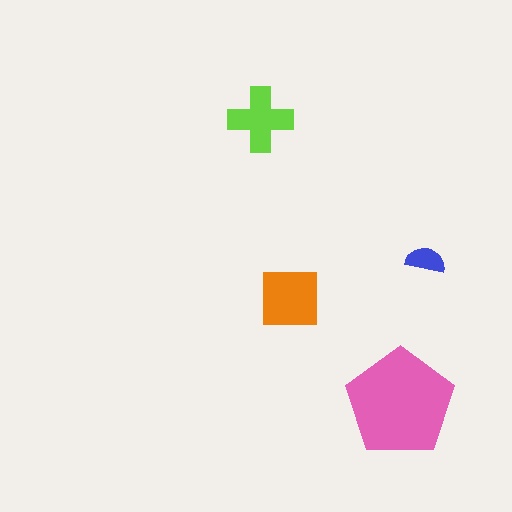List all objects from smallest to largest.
The blue semicircle, the lime cross, the orange square, the pink pentagon.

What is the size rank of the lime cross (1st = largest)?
3rd.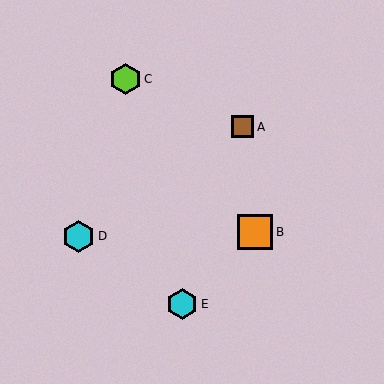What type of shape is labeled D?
Shape D is a cyan hexagon.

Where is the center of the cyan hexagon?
The center of the cyan hexagon is at (79, 236).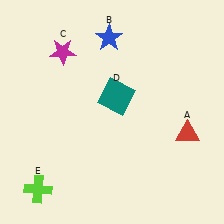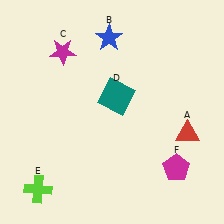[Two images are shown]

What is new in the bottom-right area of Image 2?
A magenta pentagon (F) was added in the bottom-right area of Image 2.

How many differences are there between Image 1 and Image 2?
There is 1 difference between the two images.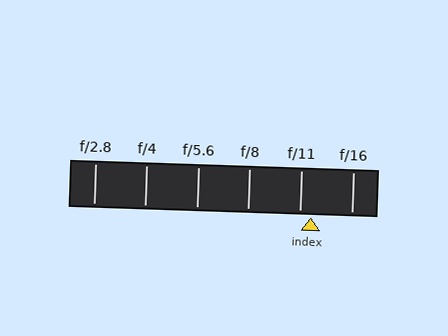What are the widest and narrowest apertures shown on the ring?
The widest aperture shown is f/2.8 and the narrowest is f/16.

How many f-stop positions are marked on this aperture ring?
There are 6 f-stop positions marked.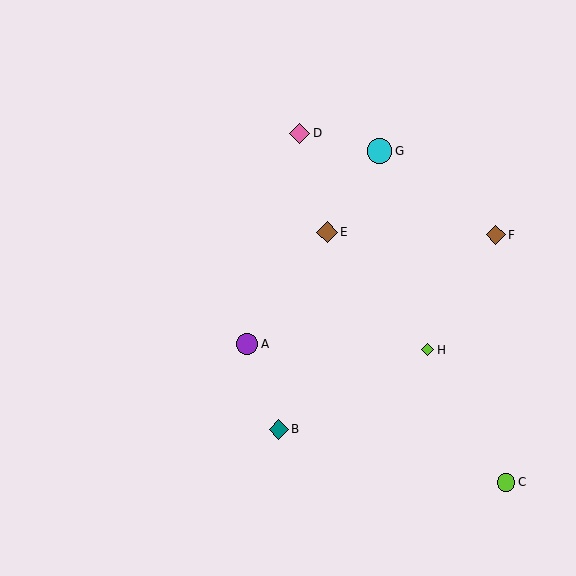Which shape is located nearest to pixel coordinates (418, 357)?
The lime diamond (labeled H) at (428, 350) is nearest to that location.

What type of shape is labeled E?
Shape E is a brown diamond.